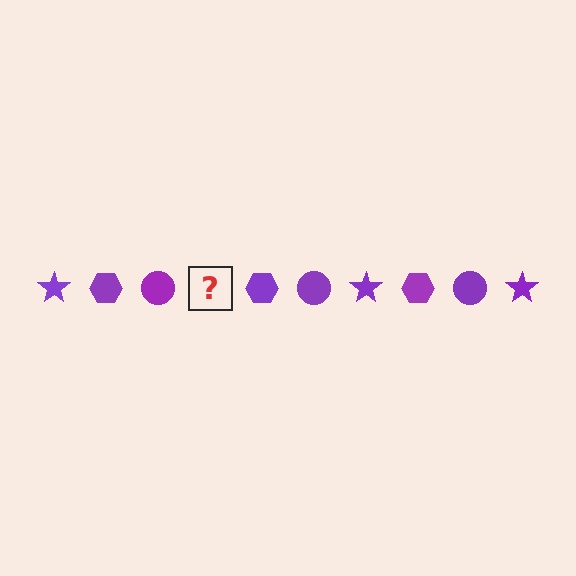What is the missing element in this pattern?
The missing element is a purple star.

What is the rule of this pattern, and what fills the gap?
The rule is that the pattern cycles through star, hexagon, circle shapes in purple. The gap should be filled with a purple star.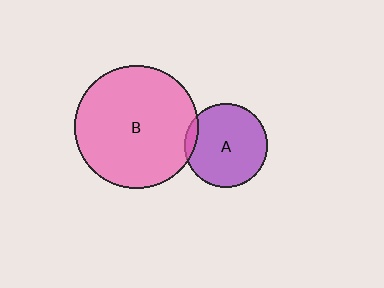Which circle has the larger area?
Circle B (pink).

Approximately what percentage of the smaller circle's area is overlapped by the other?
Approximately 5%.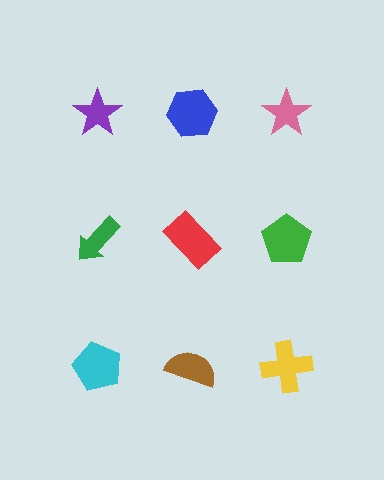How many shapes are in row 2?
3 shapes.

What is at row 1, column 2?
A blue hexagon.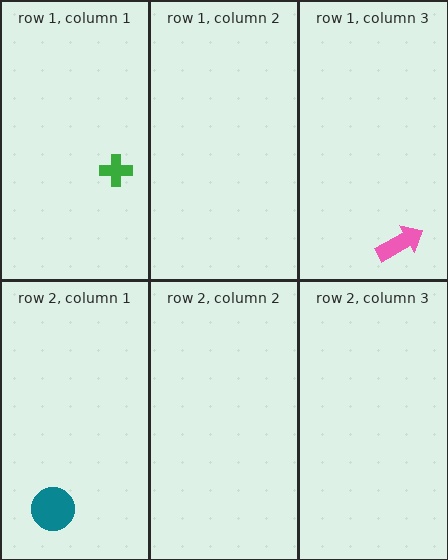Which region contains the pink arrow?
The row 1, column 3 region.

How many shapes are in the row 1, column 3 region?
1.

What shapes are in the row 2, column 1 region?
The teal circle.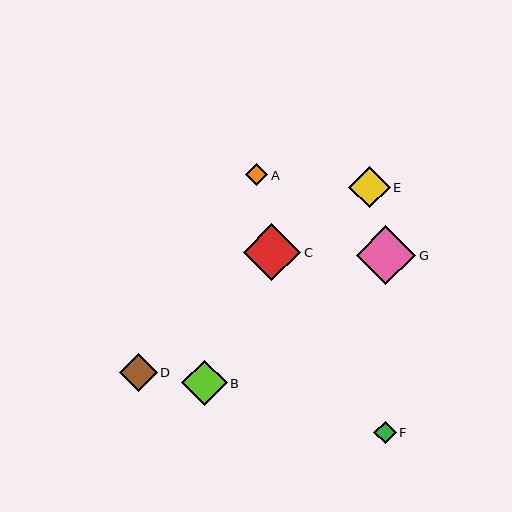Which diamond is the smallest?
Diamond A is the smallest with a size of approximately 22 pixels.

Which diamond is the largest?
Diamond G is the largest with a size of approximately 60 pixels.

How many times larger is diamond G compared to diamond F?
Diamond G is approximately 2.7 times the size of diamond F.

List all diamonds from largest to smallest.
From largest to smallest: G, C, B, E, D, F, A.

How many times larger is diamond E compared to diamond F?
Diamond E is approximately 1.9 times the size of diamond F.